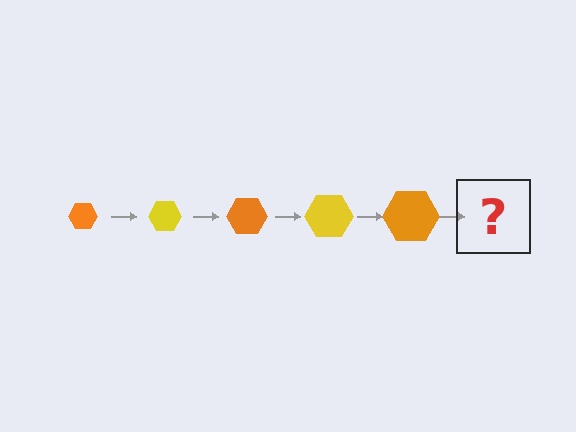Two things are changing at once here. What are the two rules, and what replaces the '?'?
The two rules are that the hexagon grows larger each step and the color cycles through orange and yellow. The '?' should be a yellow hexagon, larger than the previous one.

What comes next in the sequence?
The next element should be a yellow hexagon, larger than the previous one.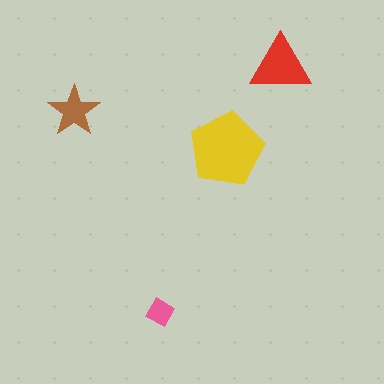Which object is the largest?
The yellow pentagon.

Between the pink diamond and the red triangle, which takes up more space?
The red triangle.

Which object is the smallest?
The pink diamond.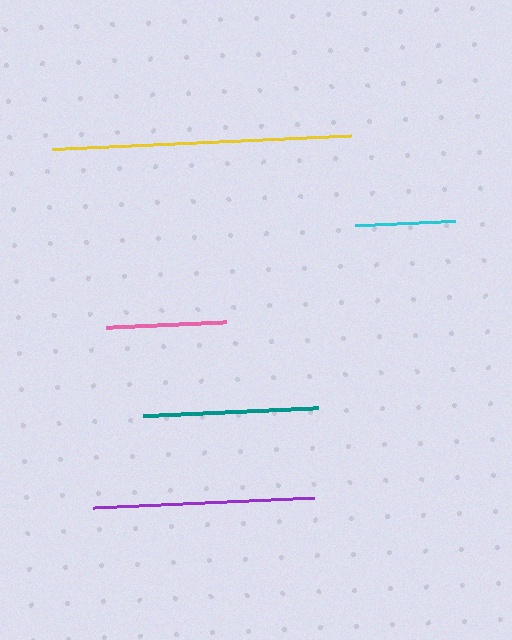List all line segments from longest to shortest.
From longest to shortest: yellow, purple, teal, pink, cyan.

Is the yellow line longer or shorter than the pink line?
The yellow line is longer than the pink line.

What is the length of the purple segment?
The purple segment is approximately 221 pixels long.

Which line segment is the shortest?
The cyan line is the shortest at approximately 100 pixels.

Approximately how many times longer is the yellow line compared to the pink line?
The yellow line is approximately 2.5 times the length of the pink line.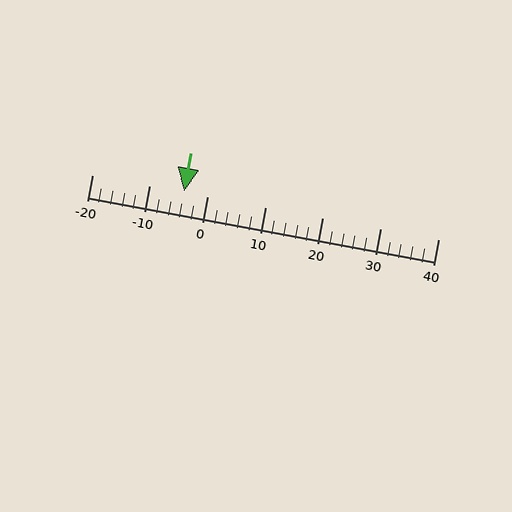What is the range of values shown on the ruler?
The ruler shows values from -20 to 40.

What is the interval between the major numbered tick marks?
The major tick marks are spaced 10 units apart.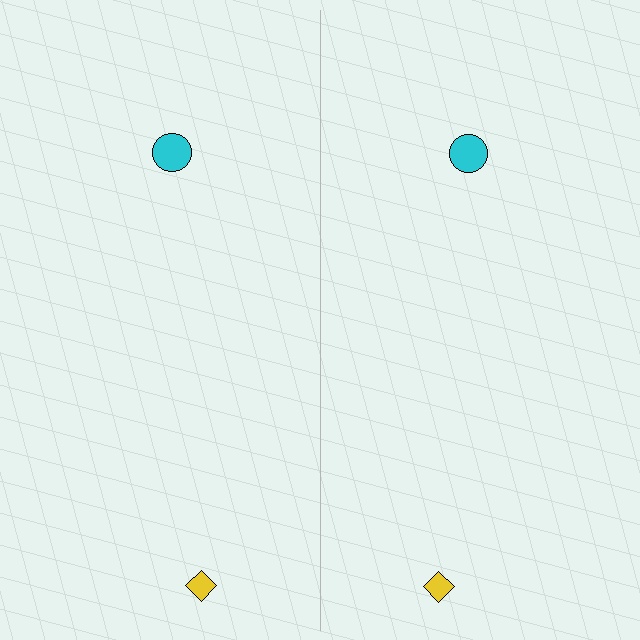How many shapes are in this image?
There are 4 shapes in this image.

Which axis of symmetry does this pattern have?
The pattern has a vertical axis of symmetry running through the center of the image.